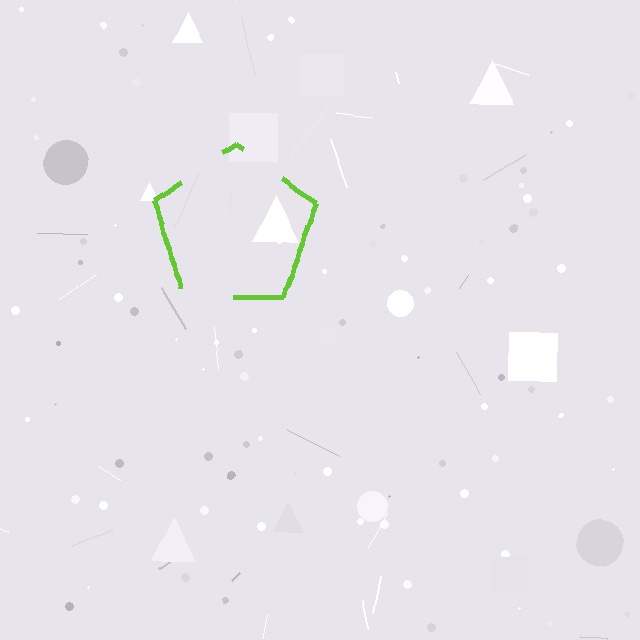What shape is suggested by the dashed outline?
The dashed outline suggests a pentagon.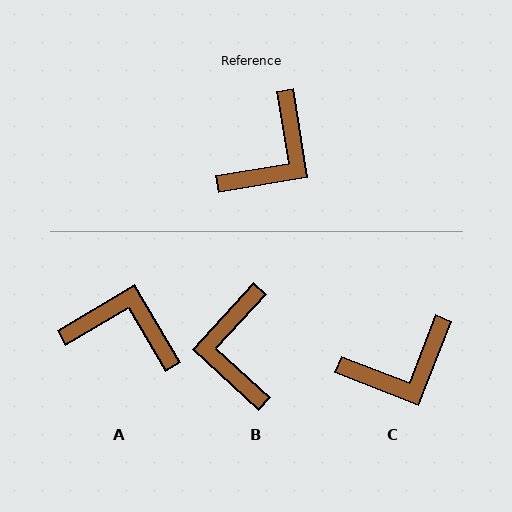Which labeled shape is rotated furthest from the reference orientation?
B, about 142 degrees away.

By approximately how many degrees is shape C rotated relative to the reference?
Approximately 31 degrees clockwise.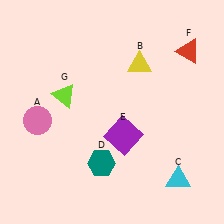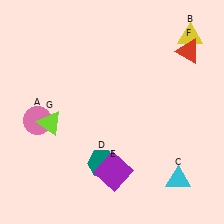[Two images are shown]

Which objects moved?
The objects that moved are: the yellow triangle (B), the purple square (E), the lime triangle (G).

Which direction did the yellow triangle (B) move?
The yellow triangle (B) moved right.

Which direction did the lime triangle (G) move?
The lime triangle (G) moved down.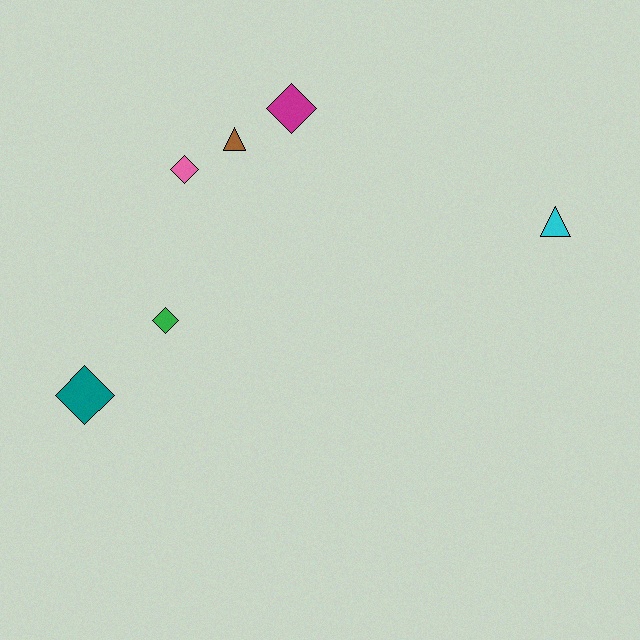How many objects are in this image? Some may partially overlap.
There are 6 objects.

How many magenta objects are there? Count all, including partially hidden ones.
There is 1 magenta object.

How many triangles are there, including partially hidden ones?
There are 2 triangles.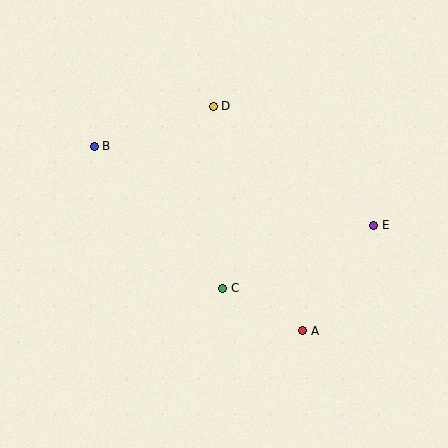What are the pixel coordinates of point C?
Point C is at (223, 288).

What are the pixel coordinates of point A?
Point A is at (303, 331).